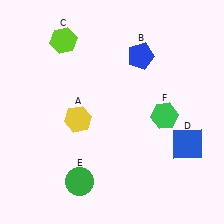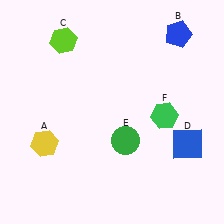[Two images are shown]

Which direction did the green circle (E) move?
The green circle (E) moved right.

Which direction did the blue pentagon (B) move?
The blue pentagon (B) moved right.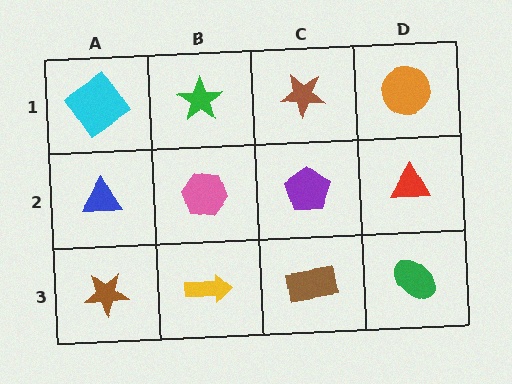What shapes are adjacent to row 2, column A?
A cyan diamond (row 1, column A), a brown star (row 3, column A), a pink hexagon (row 2, column B).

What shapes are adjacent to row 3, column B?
A pink hexagon (row 2, column B), a brown star (row 3, column A), a brown rectangle (row 3, column C).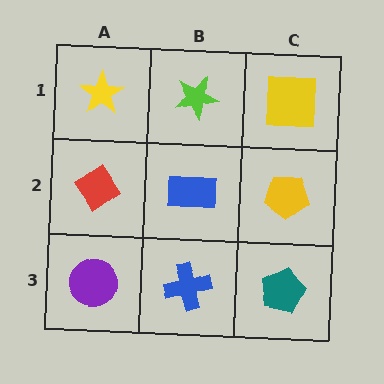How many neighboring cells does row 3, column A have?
2.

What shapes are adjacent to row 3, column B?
A blue rectangle (row 2, column B), a purple circle (row 3, column A), a teal pentagon (row 3, column C).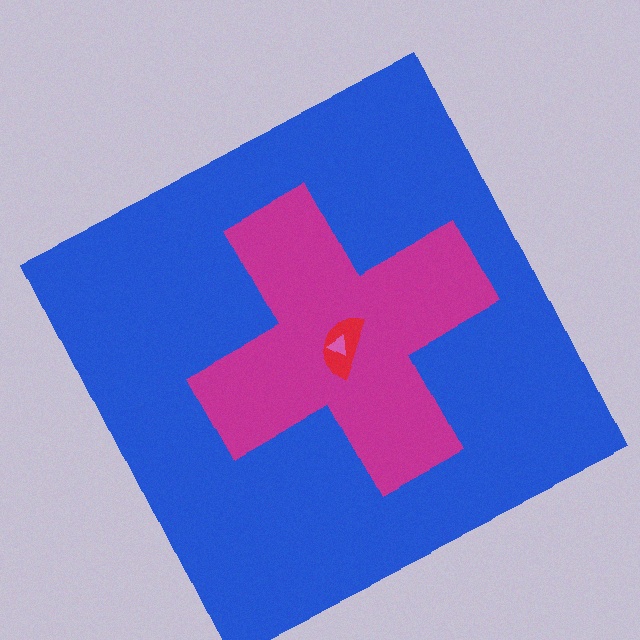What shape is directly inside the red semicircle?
The pink triangle.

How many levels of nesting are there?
4.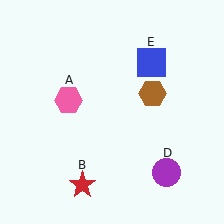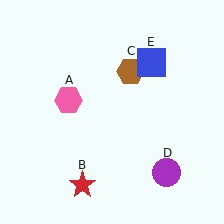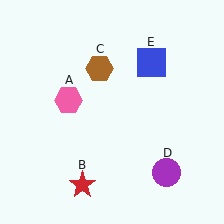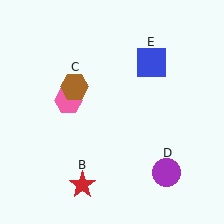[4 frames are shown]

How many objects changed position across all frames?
1 object changed position: brown hexagon (object C).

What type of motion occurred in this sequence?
The brown hexagon (object C) rotated counterclockwise around the center of the scene.